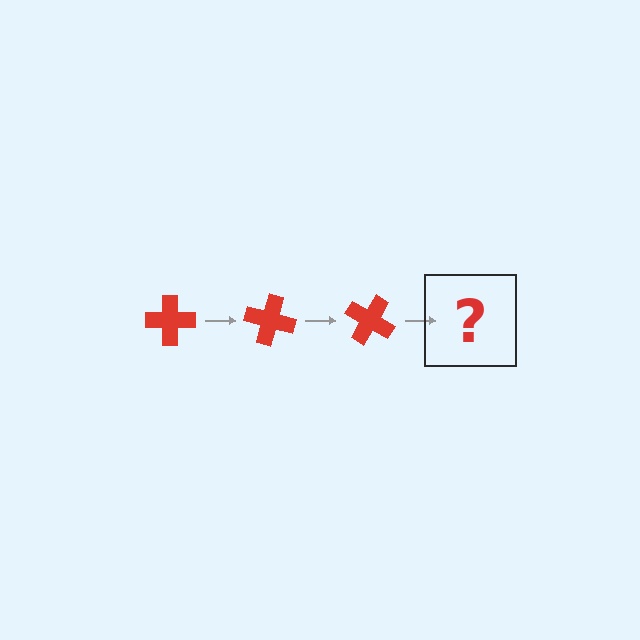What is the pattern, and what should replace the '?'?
The pattern is that the cross rotates 15 degrees each step. The '?' should be a red cross rotated 45 degrees.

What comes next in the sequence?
The next element should be a red cross rotated 45 degrees.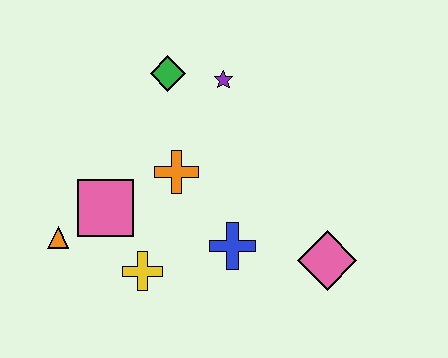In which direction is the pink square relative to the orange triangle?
The pink square is to the right of the orange triangle.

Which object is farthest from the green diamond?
The pink diamond is farthest from the green diamond.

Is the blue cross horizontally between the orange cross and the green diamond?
No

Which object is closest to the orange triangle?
The pink square is closest to the orange triangle.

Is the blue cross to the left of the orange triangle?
No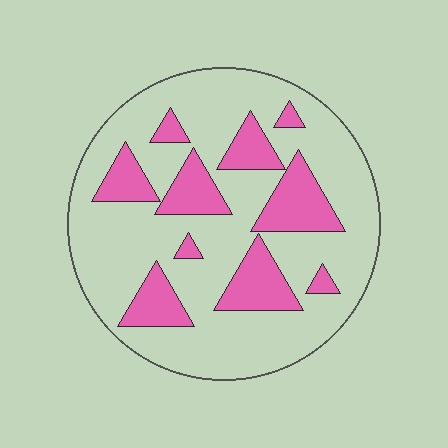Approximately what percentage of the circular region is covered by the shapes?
Approximately 25%.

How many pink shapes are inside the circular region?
10.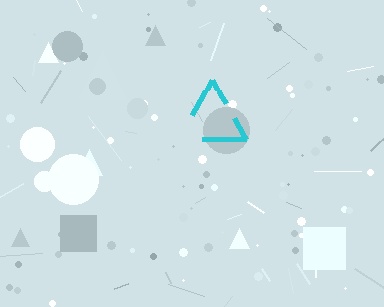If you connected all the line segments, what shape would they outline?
They would outline a triangle.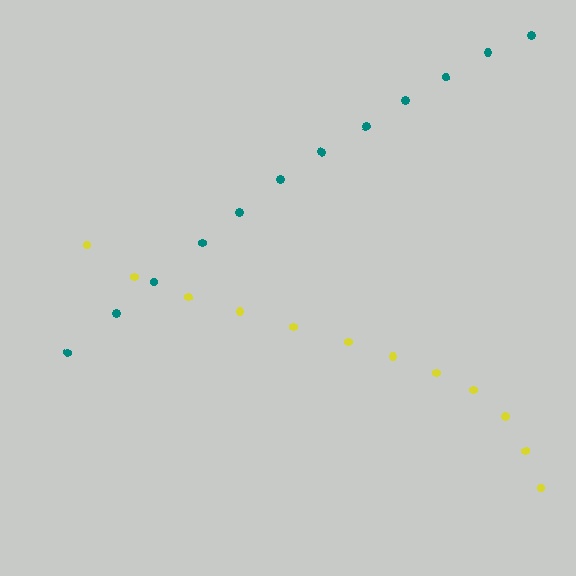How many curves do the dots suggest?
There are 2 distinct paths.